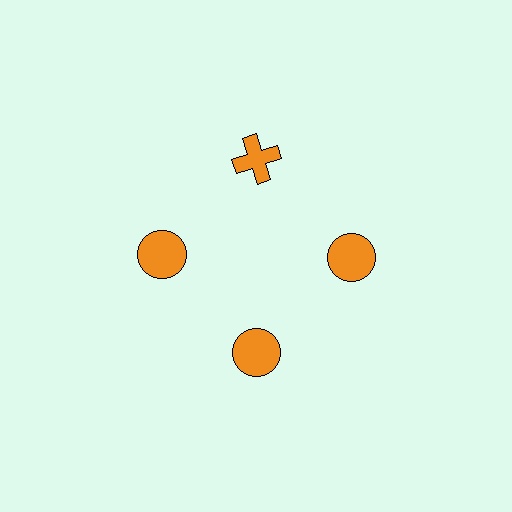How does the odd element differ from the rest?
It has a different shape: cross instead of circle.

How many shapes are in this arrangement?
There are 4 shapes arranged in a ring pattern.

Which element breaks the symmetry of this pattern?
The orange cross at roughly the 12 o'clock position breaks the symmetry. All other shapes are orange circles.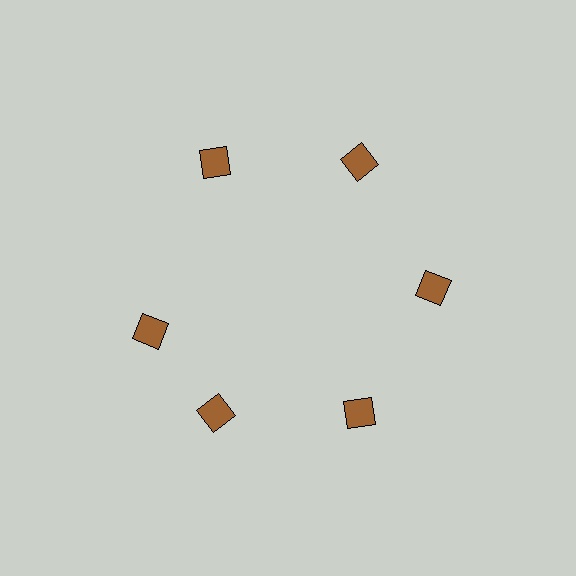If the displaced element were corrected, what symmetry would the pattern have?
It would have 6-fold rotational symmetry — the pattern would map onto itself every 60 degrees.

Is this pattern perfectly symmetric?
No. The 6 brown squares are arranged in a ring, but one element near the 9 o'clock position is rotated out of alignment along the ring, breaking the 6-fold rotational symmetry.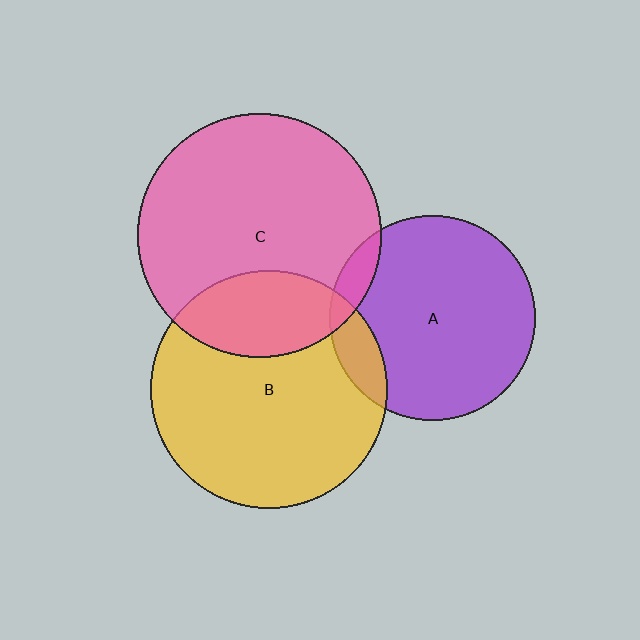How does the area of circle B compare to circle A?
Approximately 1.3 times.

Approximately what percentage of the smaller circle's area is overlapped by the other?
Approximately 10%.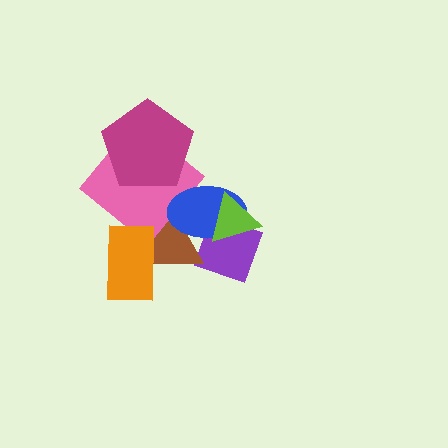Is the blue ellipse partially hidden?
Yes, it is partially covered by another shape.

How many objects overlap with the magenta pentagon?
1 object overlaps with the magenta pentagon.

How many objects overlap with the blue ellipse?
4 objects overlap with the blue ellipse.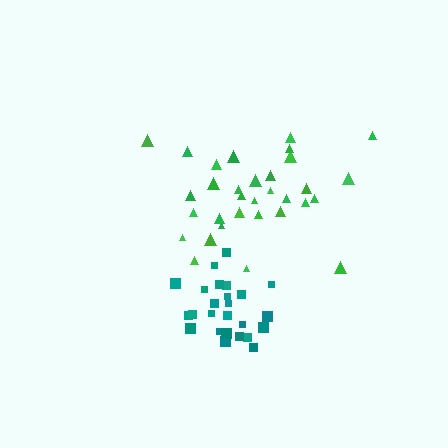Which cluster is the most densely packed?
Teal.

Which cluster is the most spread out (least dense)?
Green.